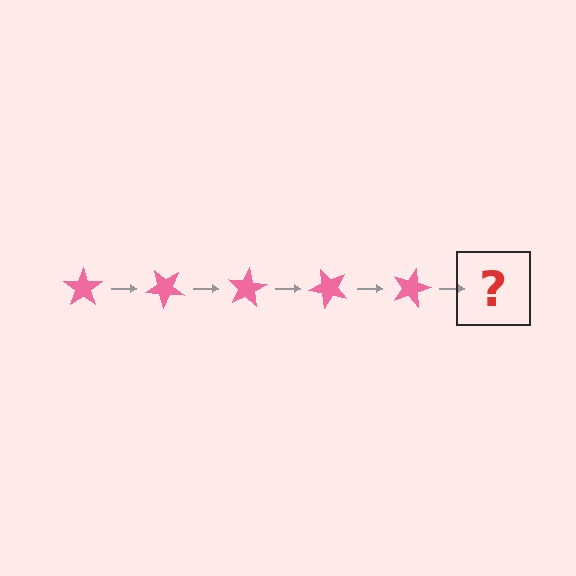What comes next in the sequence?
The next element should be a pink star rotated 200 degrees.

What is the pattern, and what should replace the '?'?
The pattern is that the star rotates 40 degrees each step. The '?' should be a pink star rotated 200 degrees.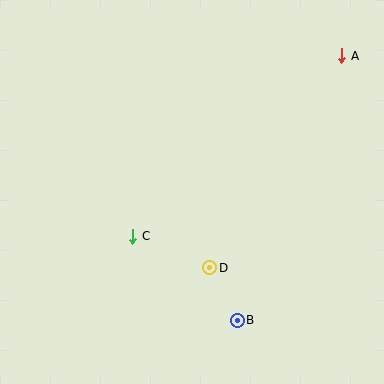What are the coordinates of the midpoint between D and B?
The midpoint between D and B is at (224, 294).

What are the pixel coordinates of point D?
Point D is at (210, 268).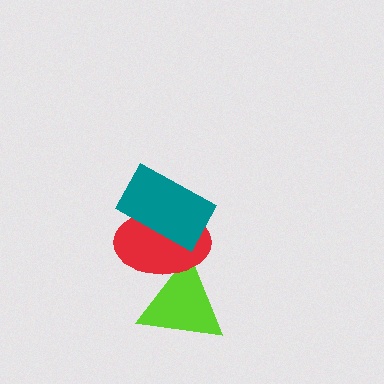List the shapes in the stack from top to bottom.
From top to bottom: the teal rectangle, the red ellipse, the lime triangle.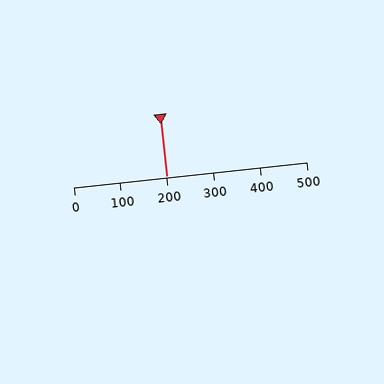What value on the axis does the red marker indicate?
The marker indicates approximately 200.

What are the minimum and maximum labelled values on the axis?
The axis runs from 0 to 500.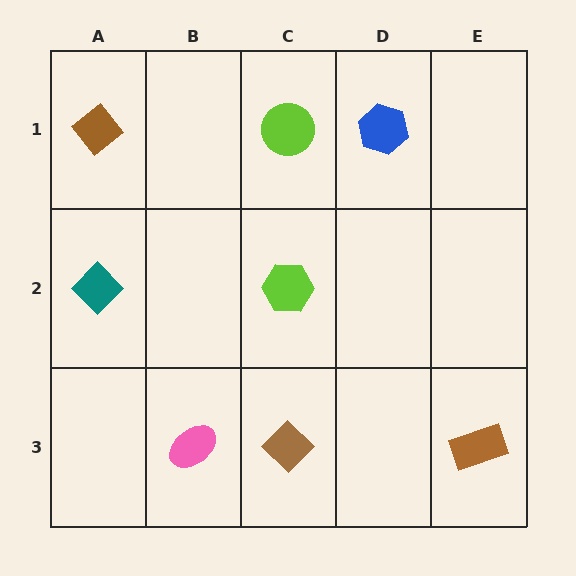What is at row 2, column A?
A teal diamond.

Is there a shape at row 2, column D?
No, that cell is empty.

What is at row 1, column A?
A brown diamond.